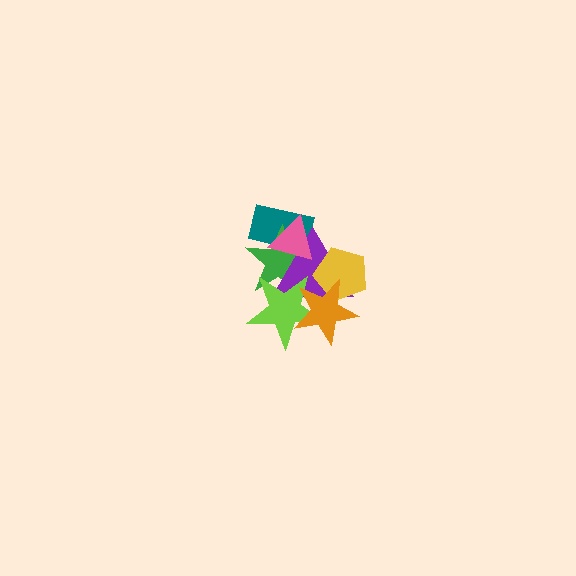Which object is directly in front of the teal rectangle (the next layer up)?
The green star is directly in front of the teal rectangle.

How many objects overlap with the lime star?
3 objects overlap with the lime star.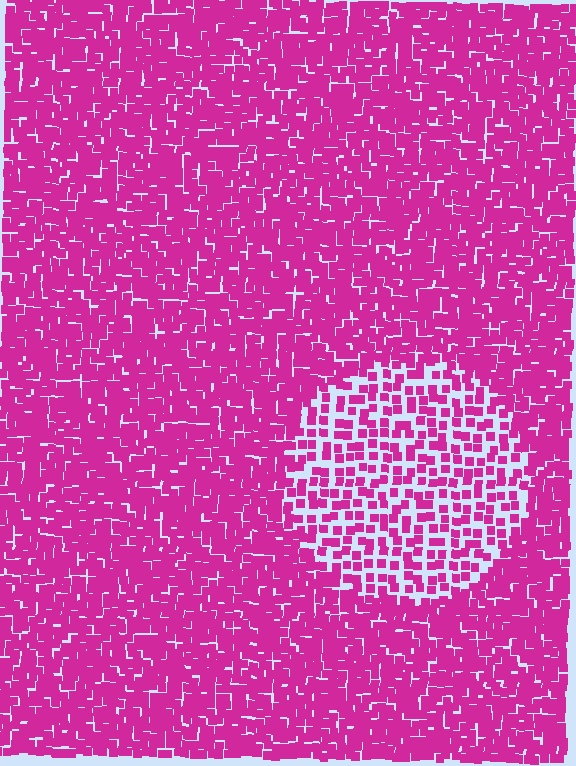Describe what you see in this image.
The image contains small magenta elements arranged at two different densities. A circle-shaped region is visible where the elements are less densely packed than the surrounding area.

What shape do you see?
I see a circle.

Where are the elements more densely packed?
The elements are more densely packed outside the circle boundary.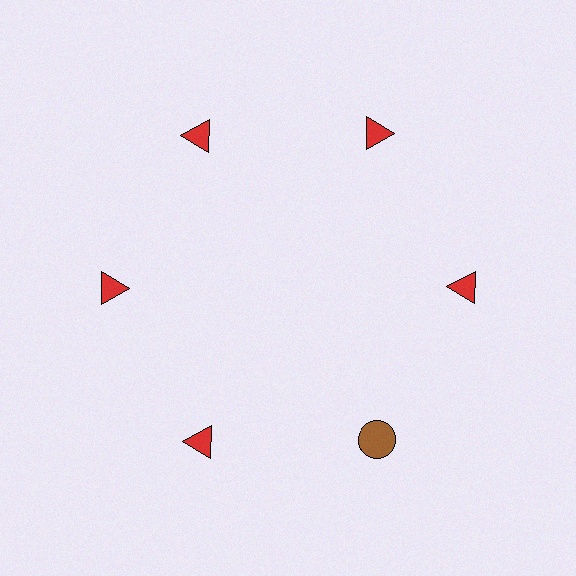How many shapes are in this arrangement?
There are 6 shapes arranged in a ring pattern.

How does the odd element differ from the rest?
It differs in both color (brown instead of red) and shape (circle instead of triangle).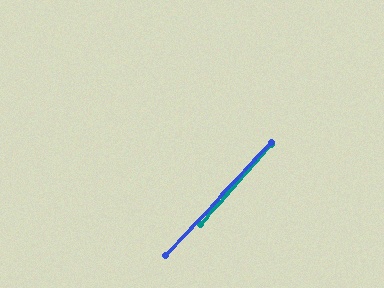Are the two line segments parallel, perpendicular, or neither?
Parallel — their directions differ by only 1.6°.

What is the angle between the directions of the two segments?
Approximately 2 degrees.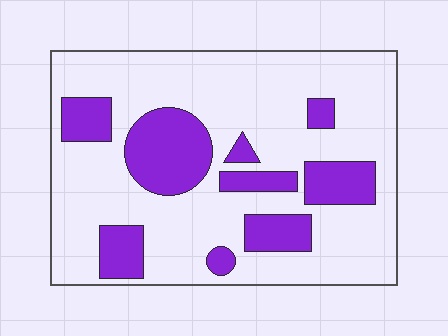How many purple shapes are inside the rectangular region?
9.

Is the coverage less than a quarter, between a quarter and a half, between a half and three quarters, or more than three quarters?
Between a quarter and a half.